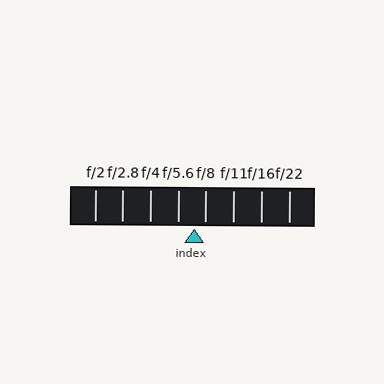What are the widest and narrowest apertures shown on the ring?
The widest aperture shown is f/2 and the narrowest is f/22.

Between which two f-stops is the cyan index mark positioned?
The index mark is between f/5.6 and f/8.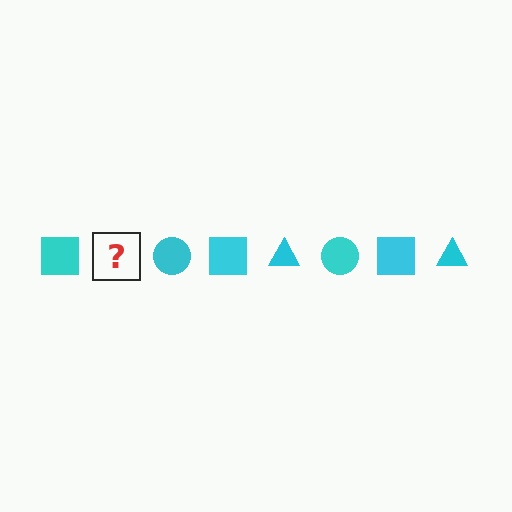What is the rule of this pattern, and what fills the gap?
The rule is that the pattern cycles through square, triangle, circle shapes in cyan. The gap should be filled with a cyan triangle.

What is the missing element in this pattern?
The missing element is a cyan triangle.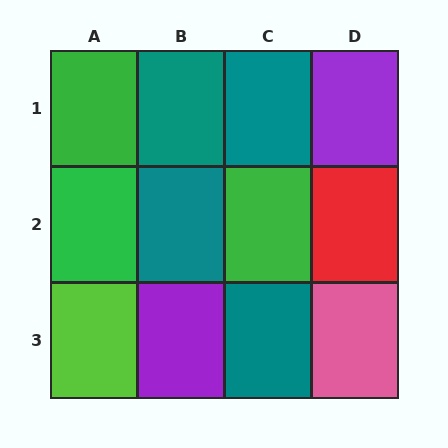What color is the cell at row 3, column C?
Teal.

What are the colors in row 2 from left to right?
Green, teal, green, red.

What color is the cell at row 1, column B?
Teal.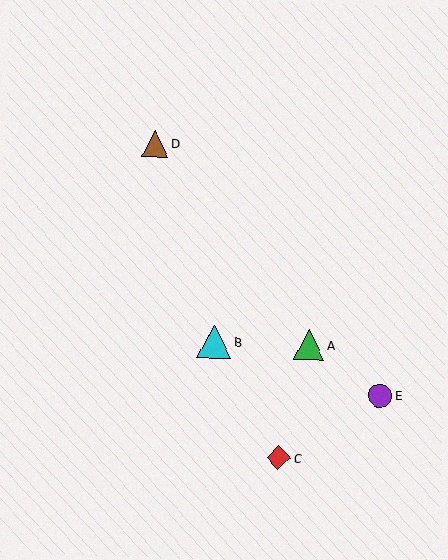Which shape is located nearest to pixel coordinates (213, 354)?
The cyan triangle (labeled B) at (214, 342) is nearest to that location.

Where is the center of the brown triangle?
The center of the brown triangle is at (155, 144).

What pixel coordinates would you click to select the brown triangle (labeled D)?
Click at (155, 144) to select the brown triangle D.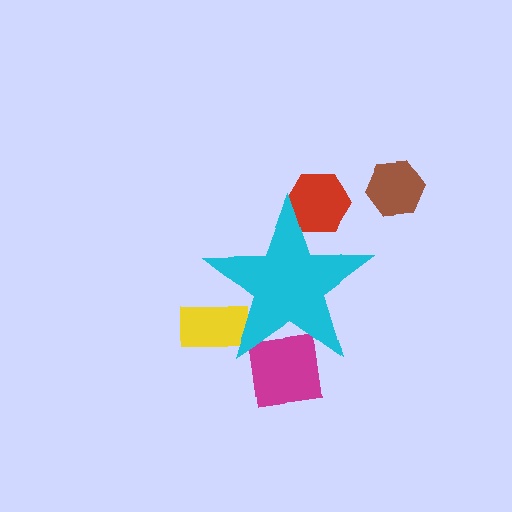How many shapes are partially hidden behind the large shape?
3 shapes are partially hidden.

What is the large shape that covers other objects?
A cyan star.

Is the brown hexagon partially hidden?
No, the brown hexagon is fully visible.